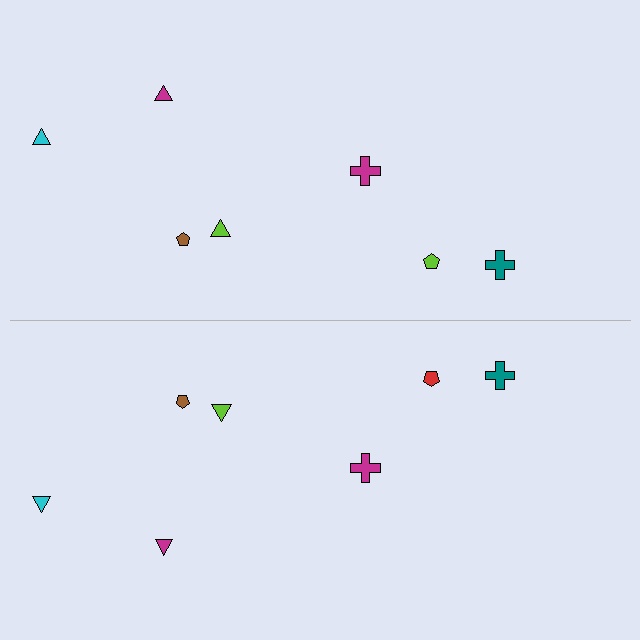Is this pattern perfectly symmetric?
No, the pattern is not perfectly symmetric. The red pentagon on the bottom side breaks the symmetry — its mirror counterpart is lime.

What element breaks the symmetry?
The red pentagon on the bottom side breaks the symmetry — its mirror counterpart is lime.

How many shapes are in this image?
There are 14 shapes in this image.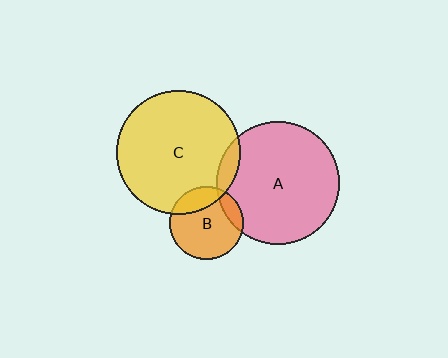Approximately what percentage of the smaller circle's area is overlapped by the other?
Approximately 20%.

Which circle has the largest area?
Circle C (yellow).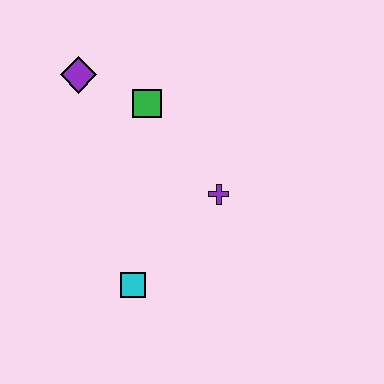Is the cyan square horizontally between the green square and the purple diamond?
Yes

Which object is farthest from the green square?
The cyan square is farthest from the green square.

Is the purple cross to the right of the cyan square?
Yes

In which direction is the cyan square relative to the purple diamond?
The cyan square is below the purple diamond.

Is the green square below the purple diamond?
Yes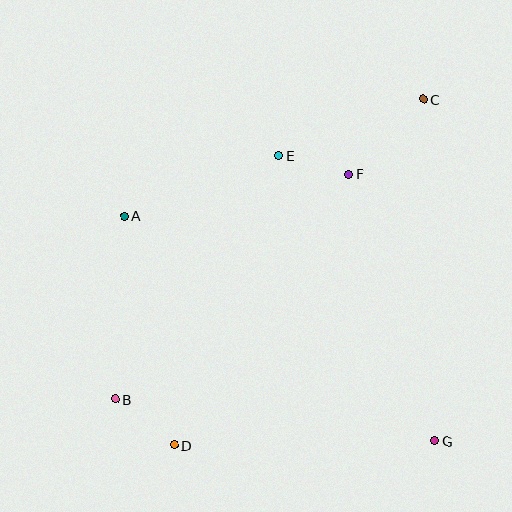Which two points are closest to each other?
Points E and F are closest to each other.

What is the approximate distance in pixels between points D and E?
The distance between D and E is approximately 308 pixels.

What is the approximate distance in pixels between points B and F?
The distance between B and F is approximately 324 pixels.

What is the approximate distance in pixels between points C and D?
The distance between C and D is approximately 426 pixels.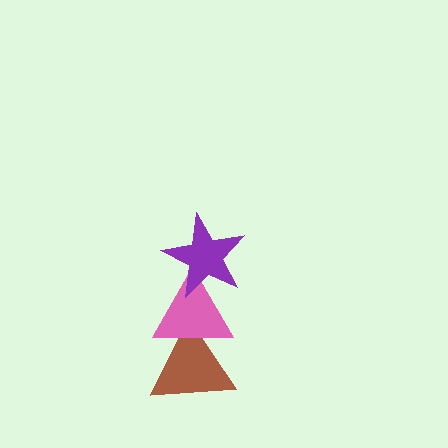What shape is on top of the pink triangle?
The purple star is on top of the pink triangle.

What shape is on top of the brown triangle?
The pink triangle is on top of the brown triangle.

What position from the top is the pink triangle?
The pink triangle is 2nd from the top.